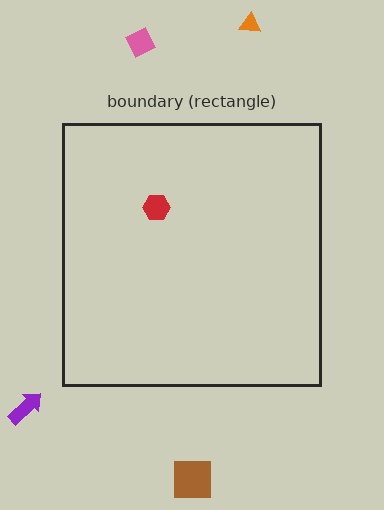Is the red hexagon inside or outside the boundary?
Inside.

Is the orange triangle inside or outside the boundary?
Outside.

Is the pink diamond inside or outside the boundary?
Outside.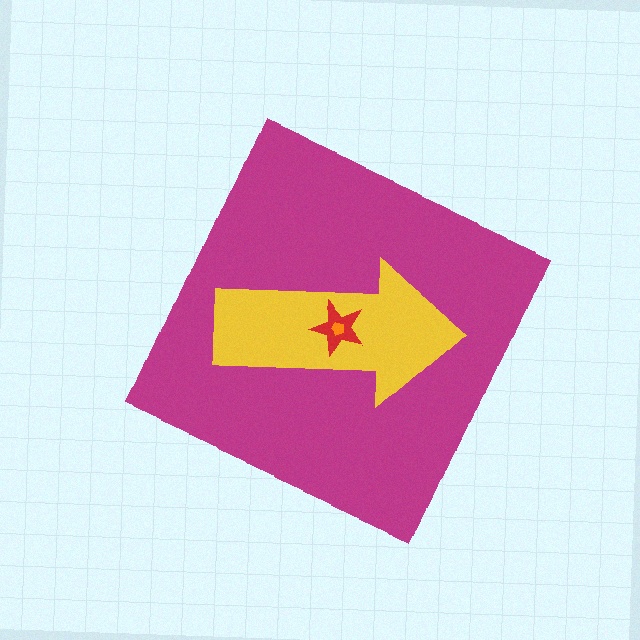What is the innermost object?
The orange pentagon.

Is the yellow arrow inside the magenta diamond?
Yes.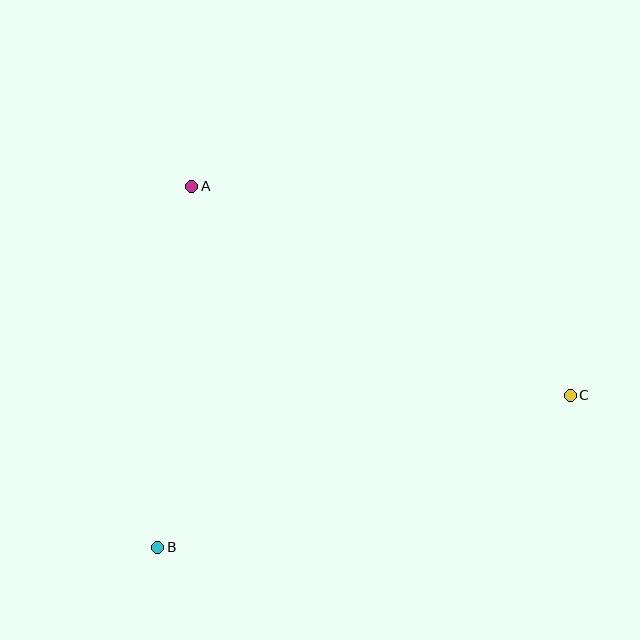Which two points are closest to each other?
Points A and B are closest to each other.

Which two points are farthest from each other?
Points B and C are farthest from each other.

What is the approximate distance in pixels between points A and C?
The distance between A and C is approximately 433 pixels.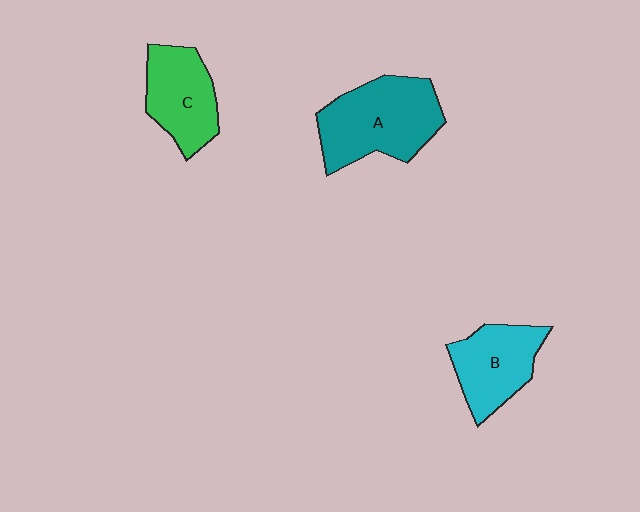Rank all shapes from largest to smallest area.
From largest to smallest: A (teal), B (cyan), C (green).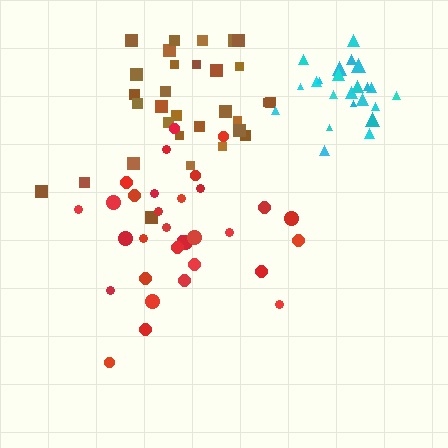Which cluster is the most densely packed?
Cyan.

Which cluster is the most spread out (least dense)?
Red.